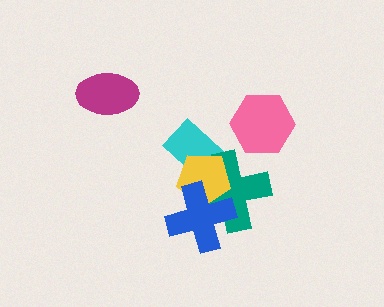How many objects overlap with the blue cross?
2 objects overlap with the blue cross.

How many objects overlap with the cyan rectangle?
2 objects overlap with the cyan rectangle.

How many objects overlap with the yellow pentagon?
3 objects overlap with the yellow pentagon.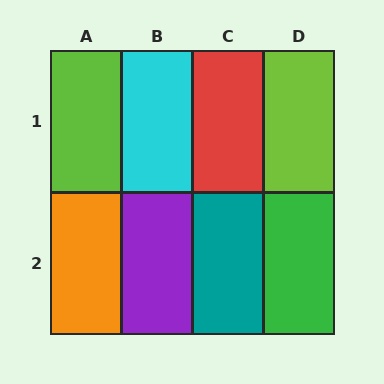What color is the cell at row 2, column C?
Teal.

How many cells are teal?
1 cell is teal.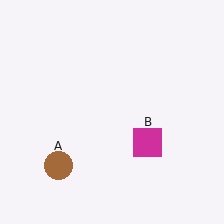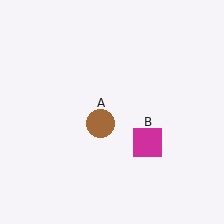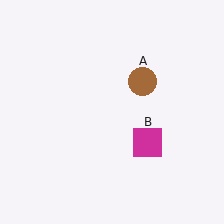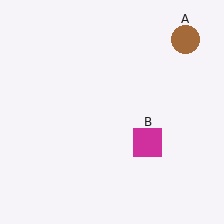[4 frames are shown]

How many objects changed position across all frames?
1 object changed position: brown circle (object A).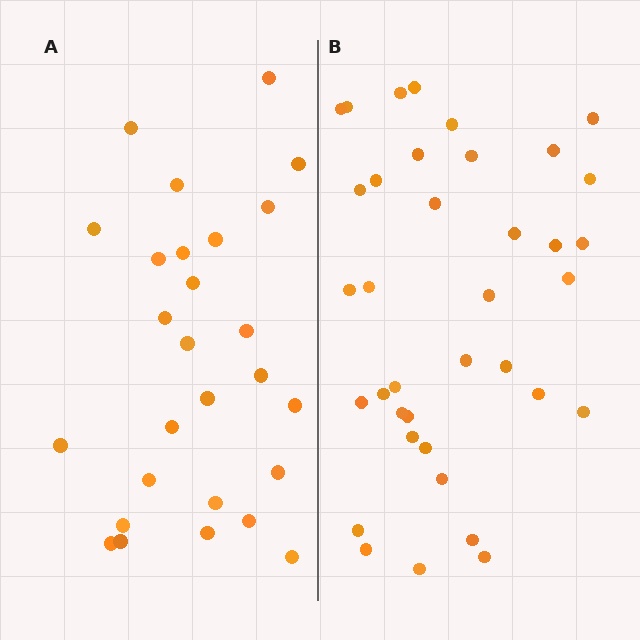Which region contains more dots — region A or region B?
Region B (the right region) has more dots.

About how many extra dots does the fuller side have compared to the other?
Region B has roughly 10 or so more dots than region A.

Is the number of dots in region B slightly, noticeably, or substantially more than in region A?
Region B has noticeably more, but not dramatically so. The ratio is roughly 1.4 to 1.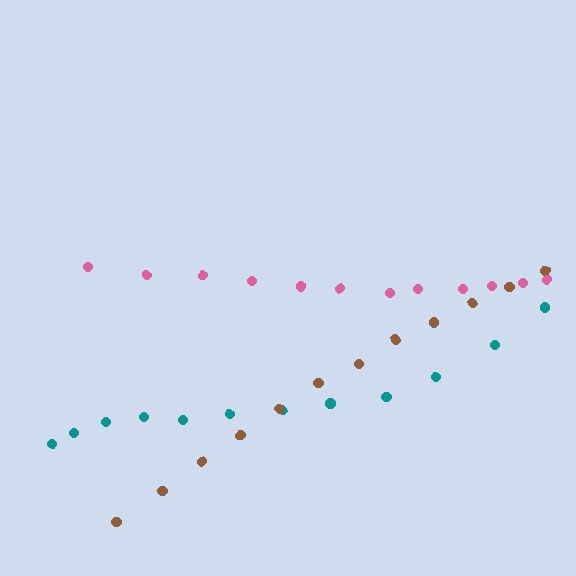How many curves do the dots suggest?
There are 3 distinct paths.